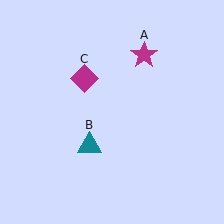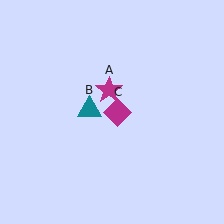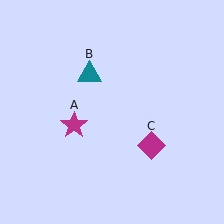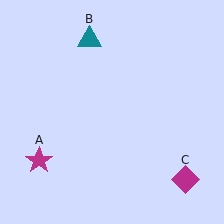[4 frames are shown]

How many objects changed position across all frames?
3 objects changed position: magenta star (object A), teal triangle (object B), magenta diamond (object C).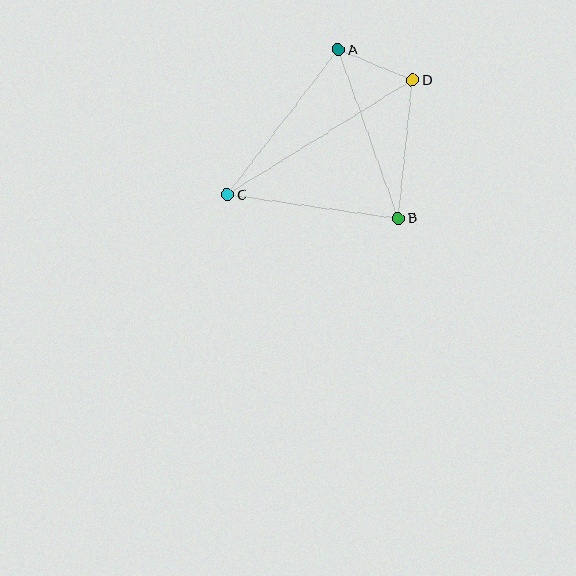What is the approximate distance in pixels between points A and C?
The distance between A and C is approximately 183 pixels.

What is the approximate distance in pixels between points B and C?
The distance between B and C is approximately 173 pixels.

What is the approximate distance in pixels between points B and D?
The distance between B and D is approximately 139 pixels.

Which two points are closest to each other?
Points A and D are closest to each other.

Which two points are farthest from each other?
Points C and D are farthest from each other.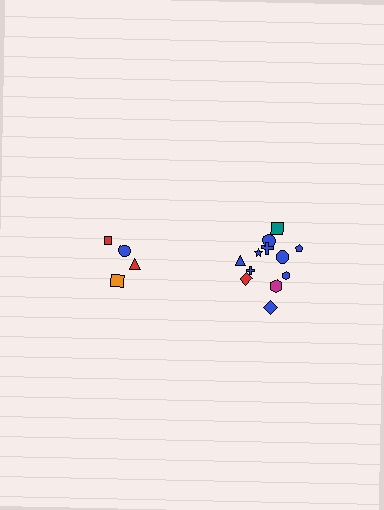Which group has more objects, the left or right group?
The right group.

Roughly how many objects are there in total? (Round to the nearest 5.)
Roughly 15 objects in total.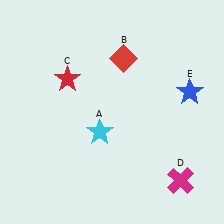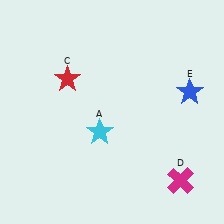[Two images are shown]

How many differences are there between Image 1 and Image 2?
There is 1 difference between the two images.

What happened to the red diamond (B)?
The red diamond (B) was removed in Image 2. It was in the top-right area of Image 1.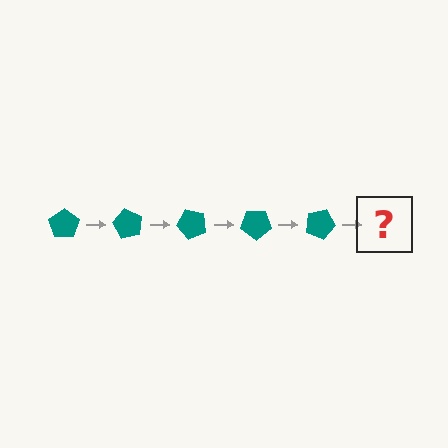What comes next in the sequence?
The next element should be a teal pentagon rotated 300 degrees.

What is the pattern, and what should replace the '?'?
The pattern is that the pentagon rotates 60 degrees each step. The '?' should be a teal pentagon rotated 300 degrees.